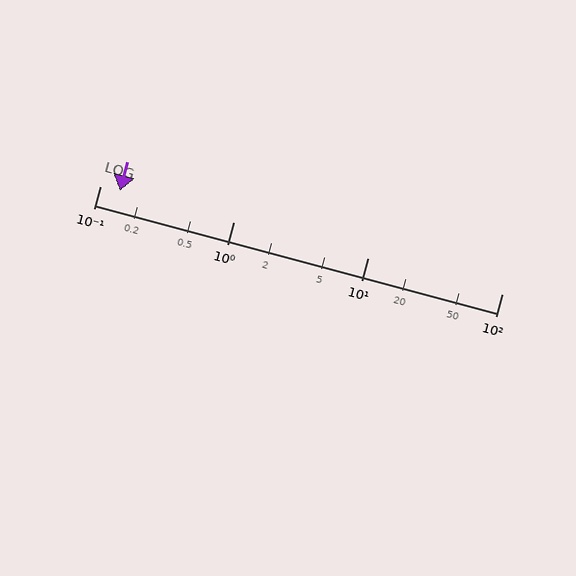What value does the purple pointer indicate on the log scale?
The pointer indicates approximately 0.14.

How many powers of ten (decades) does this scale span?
The scale spans 3 decades, from 0.1 to 100.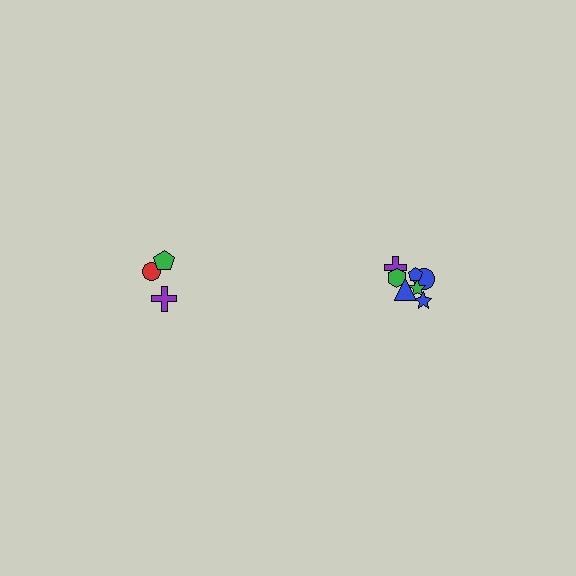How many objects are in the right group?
There are 7 objects.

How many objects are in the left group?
There are 3 objects.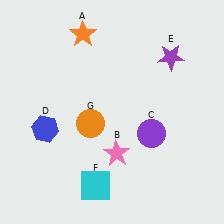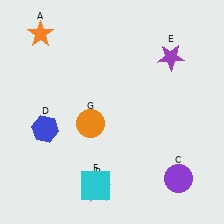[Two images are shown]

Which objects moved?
The objects that moved are: the orange star (A), the pink star (B), the purple circle (C).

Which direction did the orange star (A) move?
The orange star (A) moved left.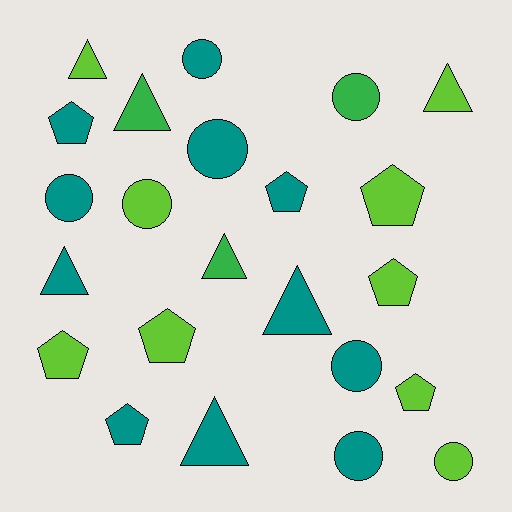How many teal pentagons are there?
There are 3 teal pentagons.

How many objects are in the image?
There are 23 objects.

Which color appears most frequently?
Teal, with 11 objects.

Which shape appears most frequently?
Pentagon, with 8 objects.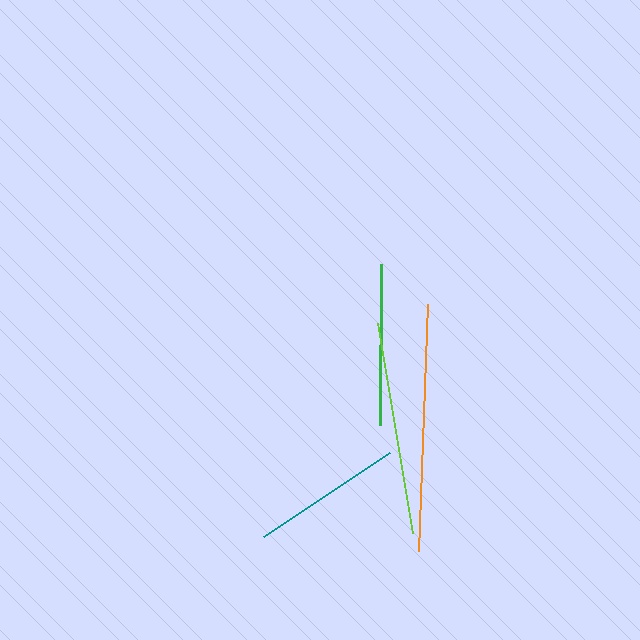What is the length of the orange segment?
The orange segment is approximately 246 pixels long.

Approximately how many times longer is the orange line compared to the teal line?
The orange line is approximately 1.6 times the length of the teal line.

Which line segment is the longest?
The orange line is the longest at approximately 246 pixels.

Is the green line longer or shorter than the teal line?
The green line is longer than the teal line.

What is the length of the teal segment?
The teal segment is approximately 152 pixels long.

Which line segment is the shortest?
The teal line is the shortest at approximately 152 pixels.